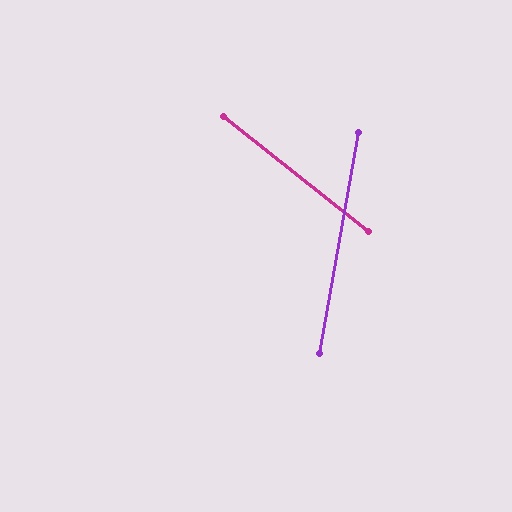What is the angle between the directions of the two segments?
Approximately 61 degrees.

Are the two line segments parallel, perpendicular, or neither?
Neither parallel nor perpendicular — they differ by about 61°.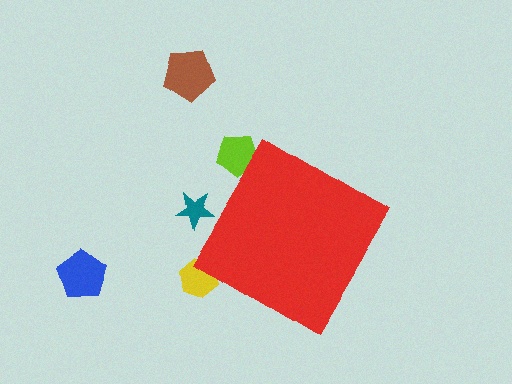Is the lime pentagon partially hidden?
Yes, the lime pentagon is partially hidden behind the red diamond.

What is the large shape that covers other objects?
A red diamond.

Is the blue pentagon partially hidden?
No, the blue pentagon is fully visible.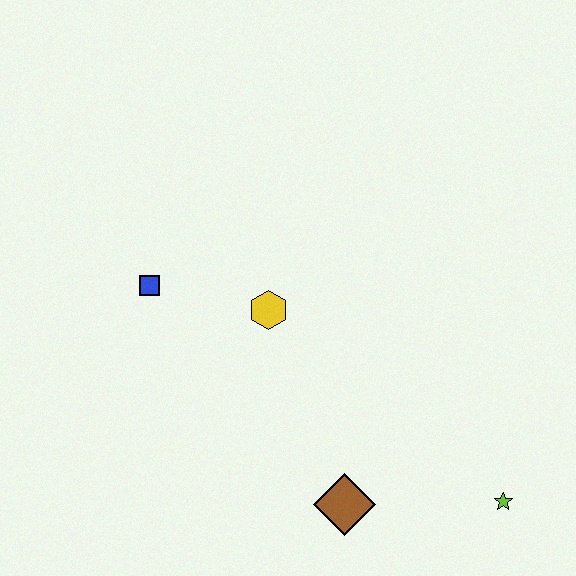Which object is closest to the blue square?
The yellow hexagon is closest to the blue square.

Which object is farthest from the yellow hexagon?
The lime star is farthest from the yellow hexagon.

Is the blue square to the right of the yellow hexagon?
No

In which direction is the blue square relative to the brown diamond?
The blue square is above the brown diamond.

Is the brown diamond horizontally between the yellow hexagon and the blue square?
No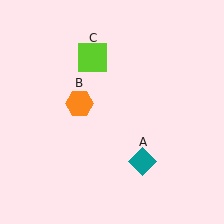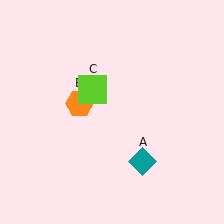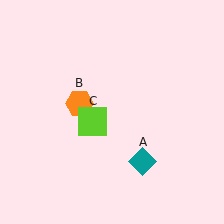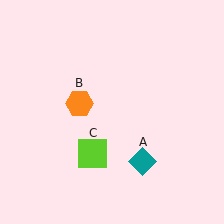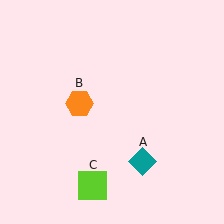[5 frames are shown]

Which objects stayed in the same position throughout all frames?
Teal diamond (object A) and orange hexagon (object B) remained stationary.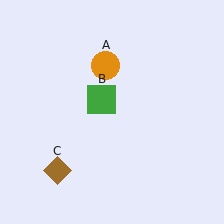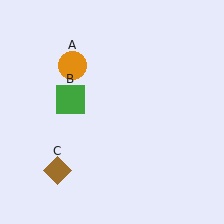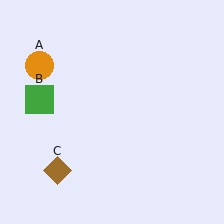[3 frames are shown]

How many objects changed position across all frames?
2 objects changed position: orange circle (object A), green square (object B).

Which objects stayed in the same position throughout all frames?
Brown diamond (object C) remained stationary.